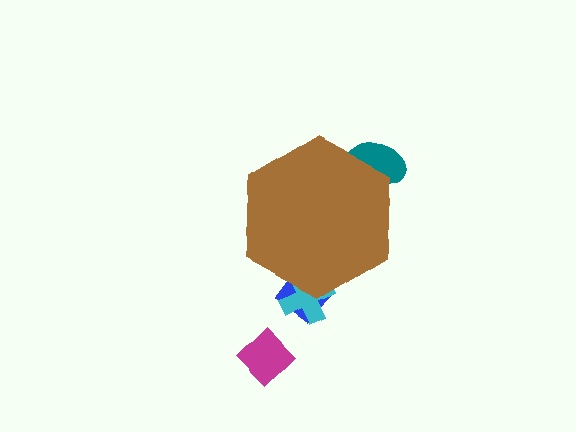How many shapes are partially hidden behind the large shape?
3 shapes are partially hidden.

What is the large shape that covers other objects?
A brown hexagon.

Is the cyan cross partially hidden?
Yes, the cyan cross is partially hidden behind the brown hexagon.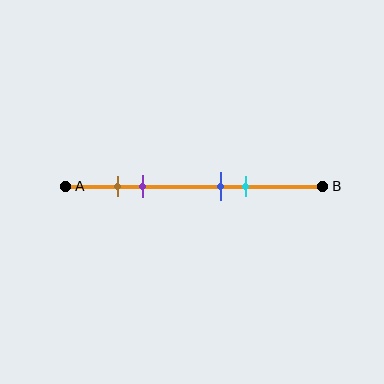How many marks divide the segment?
There are 4 marks dividing the segment.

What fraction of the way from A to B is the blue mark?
The blue mark is approximately 60% (0.6) of the way from A to B.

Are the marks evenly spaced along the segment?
No, the marks are not evenly spaced.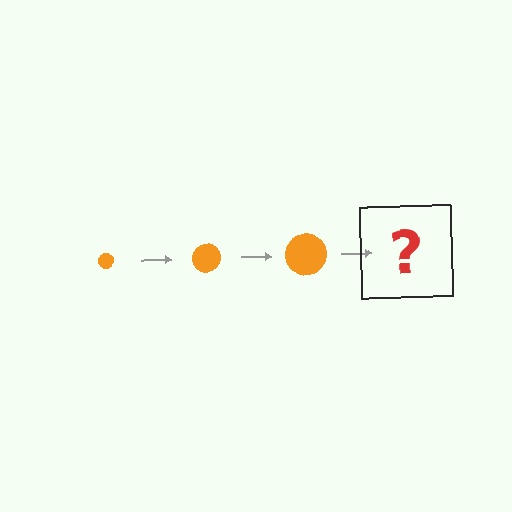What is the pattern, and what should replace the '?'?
The pattern is that the circle gets progressively larger each step. The '?' should be an orange circle, larger than the previous one.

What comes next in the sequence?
The next element should be an orange circle, larger than the previous one.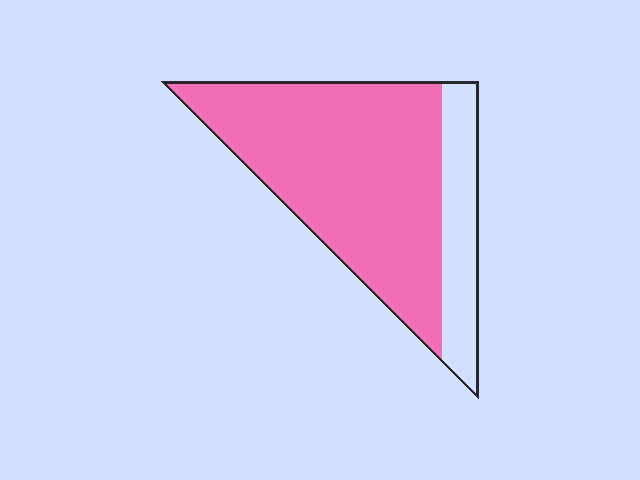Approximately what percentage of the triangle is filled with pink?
Approximately 80%.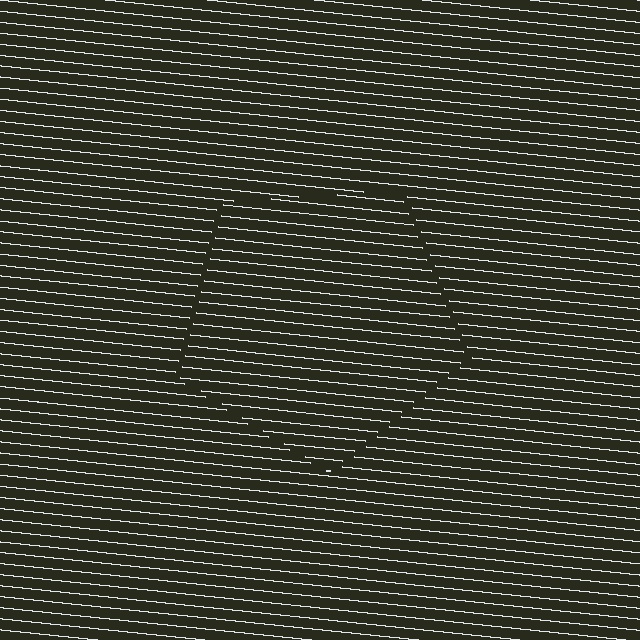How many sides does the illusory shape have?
5 sides — the line-ends trace a pentagon.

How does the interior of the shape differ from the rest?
The interior of the shape contains the same grating, shifted by half a period — the contour is defined by the phase discontinuity where line-ends from the inner and outer gratings abut.